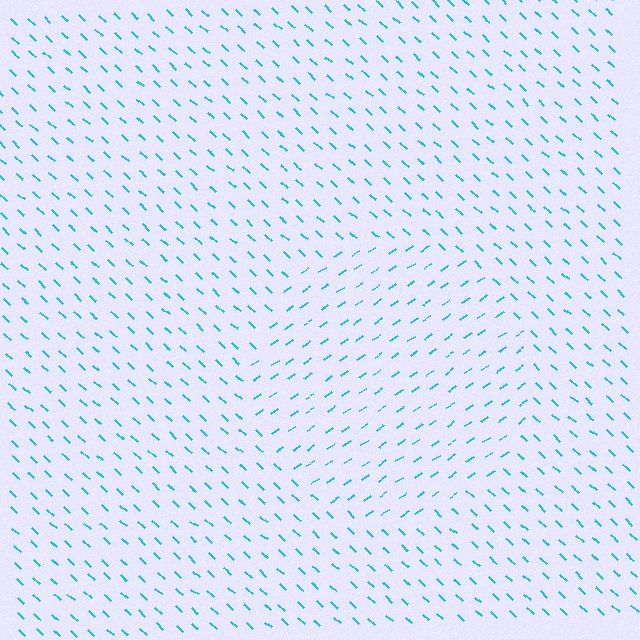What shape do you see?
I see a circle.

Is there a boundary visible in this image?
Yes, there is a texture boundary formed by a change in line orientation.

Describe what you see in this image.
The image is filled with small cyan line segments. A circle region in the image has lines oriented differently from the surrounding lines, creating a visible texture boundary.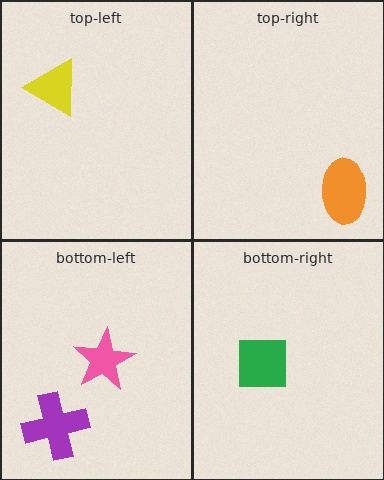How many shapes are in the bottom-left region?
2.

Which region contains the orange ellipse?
The top-right region.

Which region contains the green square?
The bottom-right region.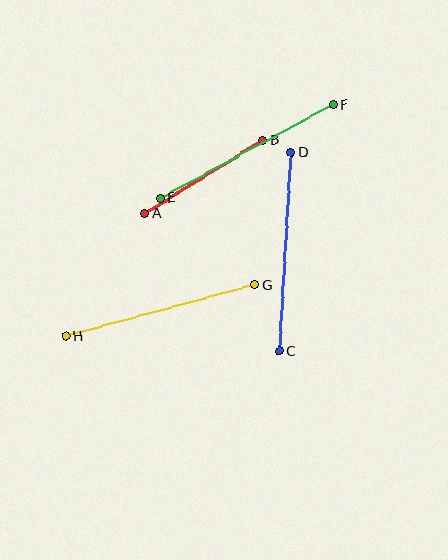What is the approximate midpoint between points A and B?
The midpoint is at approximately (204, 177) pixels.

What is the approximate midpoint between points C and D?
The midpoint is at approximately (285, 252) pixels.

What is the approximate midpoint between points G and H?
The midpoint is at approximately (160, 310) pixels.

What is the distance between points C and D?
The distance is approximately 200 pixels.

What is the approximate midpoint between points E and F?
The midpoint is at approximately (246, 151) pixels.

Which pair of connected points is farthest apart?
Points C and D are farthest apart.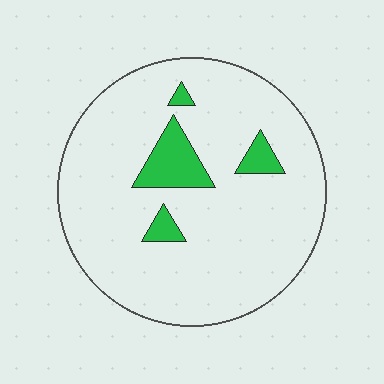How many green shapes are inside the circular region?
4.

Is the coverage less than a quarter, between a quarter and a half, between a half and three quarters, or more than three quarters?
Less than a quarter.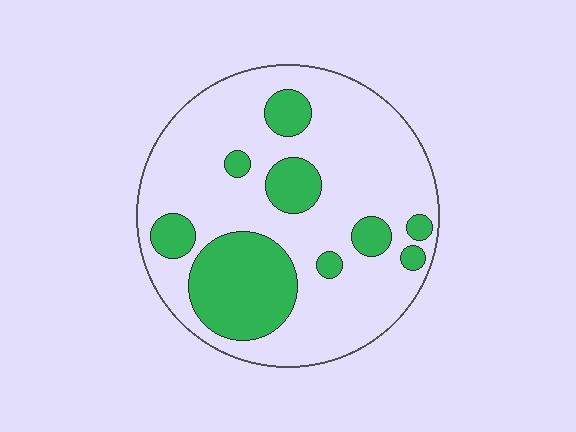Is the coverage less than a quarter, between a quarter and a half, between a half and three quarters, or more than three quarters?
Between a quarter and a half.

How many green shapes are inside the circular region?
9.